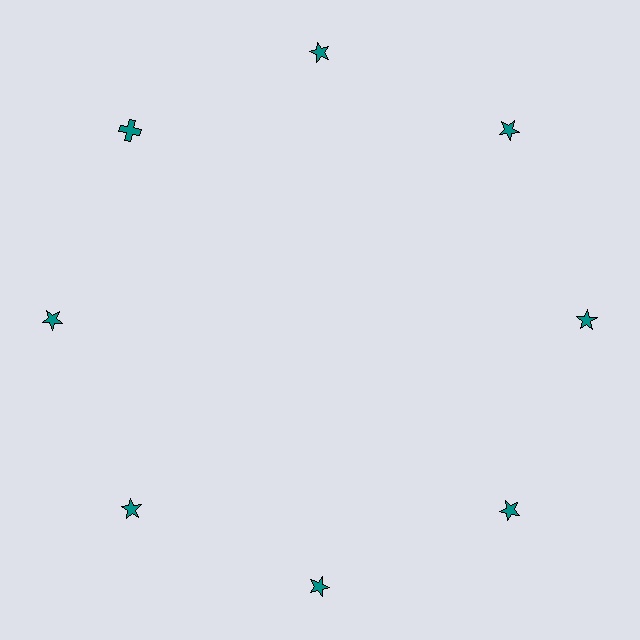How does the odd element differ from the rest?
It has a different shape: cross instead of star.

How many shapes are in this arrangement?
There are 8 shapes arranged in a ring pattern.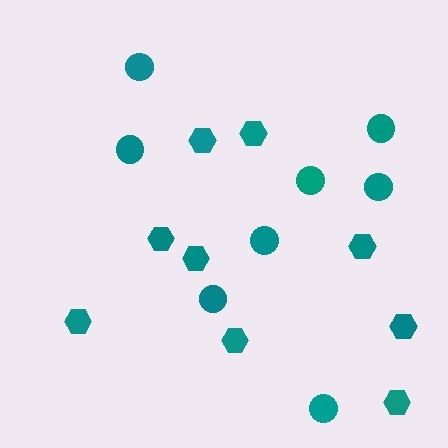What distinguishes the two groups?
There are 2 groups: one group of circles (8) and one group of hexagons (9).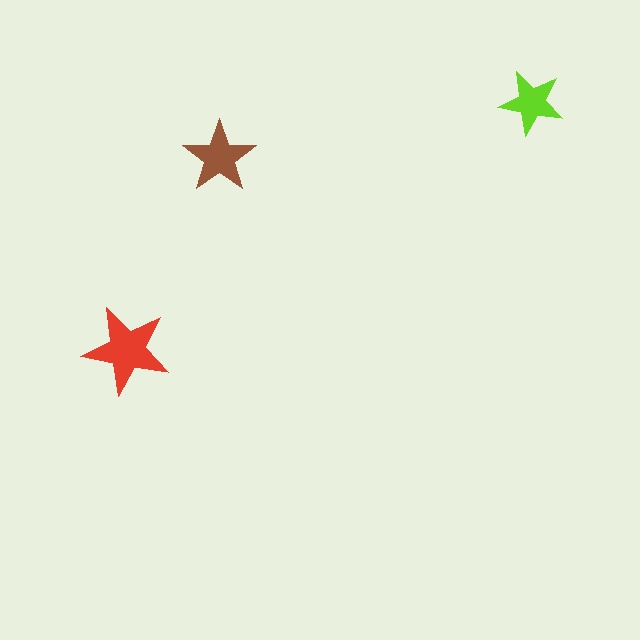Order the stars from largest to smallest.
the red one, the brown one, the lime one.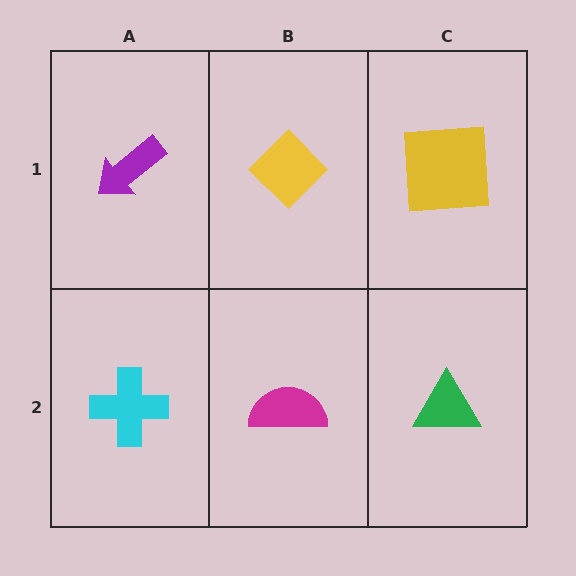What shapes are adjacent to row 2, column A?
A purple arrow (row 1, column A), a magenta semicircle (row 2, column B).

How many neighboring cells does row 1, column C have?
2.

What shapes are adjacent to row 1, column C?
A green triangle (row 2, column C), a yellow diamond (row 1, column B).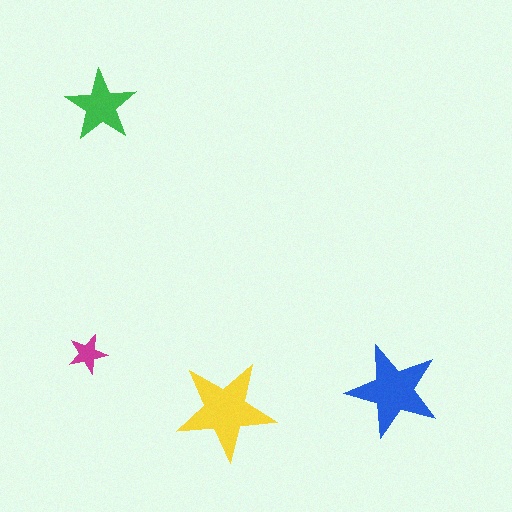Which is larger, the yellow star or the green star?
The yellow one.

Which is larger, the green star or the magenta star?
The green one.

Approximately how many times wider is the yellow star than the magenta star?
About 2.5 times wider.